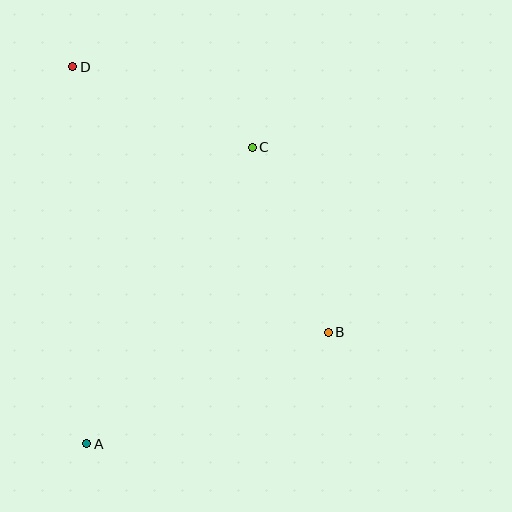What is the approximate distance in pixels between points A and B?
The distance between A and B is approximately 266 pixels.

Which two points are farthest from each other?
Points A and D are farthest from each other.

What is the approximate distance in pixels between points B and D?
The distance between B and D is approximately 368 pixels.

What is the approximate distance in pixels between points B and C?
The distance between B and C is approximately 200 pixels.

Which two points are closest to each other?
Points C and D are closest to each other.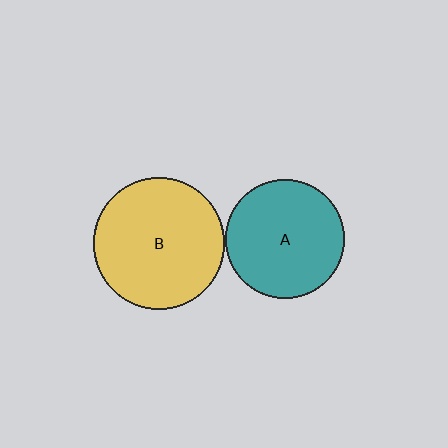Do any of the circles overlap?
No, none of the circles overlap.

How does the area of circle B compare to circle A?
Approximately 1.2 times.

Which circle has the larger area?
Circle B (yellow).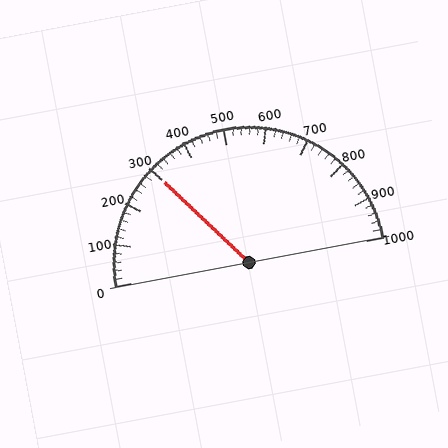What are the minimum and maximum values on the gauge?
The gauge ranges from 0 to 1000.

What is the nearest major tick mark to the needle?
The nearest major tick mark is 300.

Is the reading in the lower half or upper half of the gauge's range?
The reading is in the lower half of the range (0 to 1000).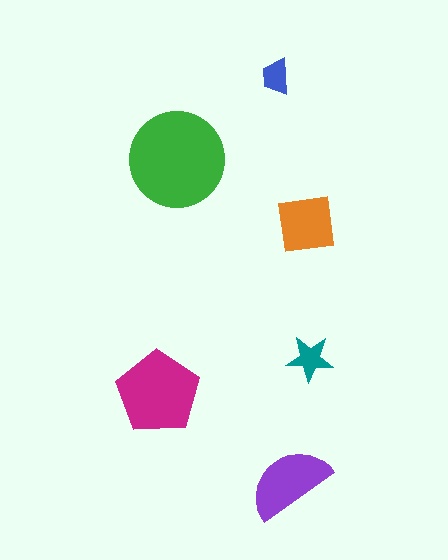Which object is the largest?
The green circle.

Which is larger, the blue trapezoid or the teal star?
The teal star.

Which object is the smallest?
The blue trapezoid.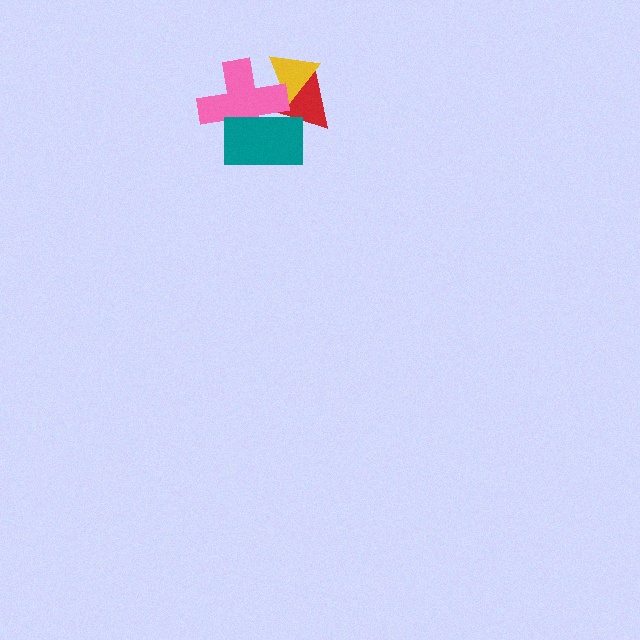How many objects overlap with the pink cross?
3 objects overlap with the pink cross.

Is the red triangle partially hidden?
Yes, it is partially covered by another shape.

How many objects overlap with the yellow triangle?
2 objects overlap with the yellow triangle.